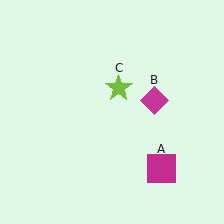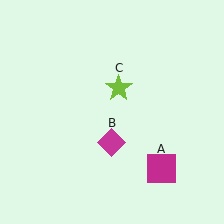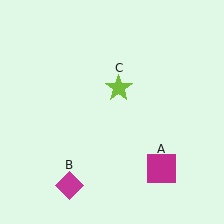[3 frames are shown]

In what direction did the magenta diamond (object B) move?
The magenta diamond (object B) moved down and to the left.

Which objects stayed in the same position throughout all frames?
Magenta square (object A) and lime star (object C) remained stationary.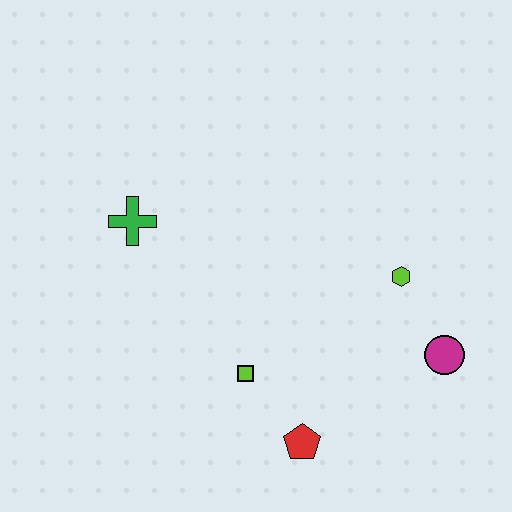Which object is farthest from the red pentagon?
The green cross is farthest from the red pentagon.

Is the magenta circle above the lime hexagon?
No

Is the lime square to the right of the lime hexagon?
No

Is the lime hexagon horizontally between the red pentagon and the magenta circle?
Yes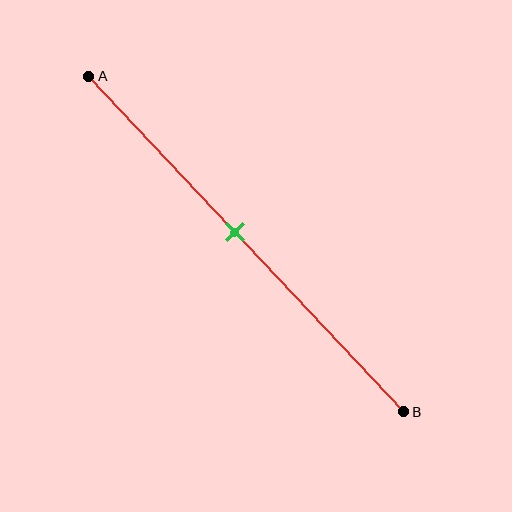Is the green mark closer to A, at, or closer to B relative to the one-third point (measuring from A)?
The green mark is closer to point B than the one-third point of segment AB.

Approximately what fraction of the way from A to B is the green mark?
The green mark is approximately 45% of the way from A to B.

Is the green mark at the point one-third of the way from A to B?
No, the mark is at about 45% from A, not at the 33% one-third point.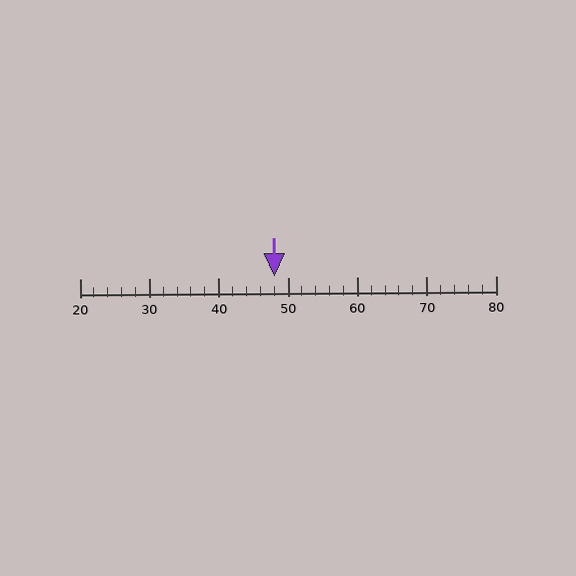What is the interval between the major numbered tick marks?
The major tick marks are spaced 10 units apart.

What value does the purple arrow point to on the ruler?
The purple arrow points to approximately 48.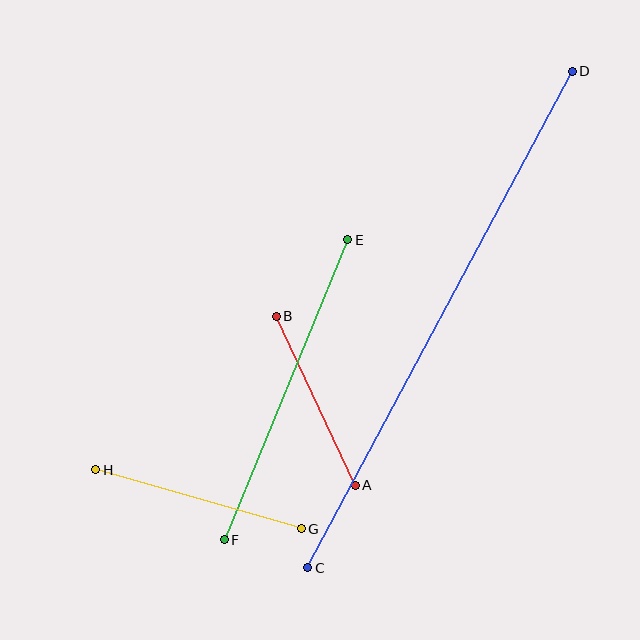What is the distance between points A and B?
The distance is approximately 186 pixels.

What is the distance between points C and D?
The distance is approximately 563 pixels.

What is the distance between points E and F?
The distance is approximately 324 pixels.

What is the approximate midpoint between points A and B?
The midpoint is at approximately (316, 401) pixels.